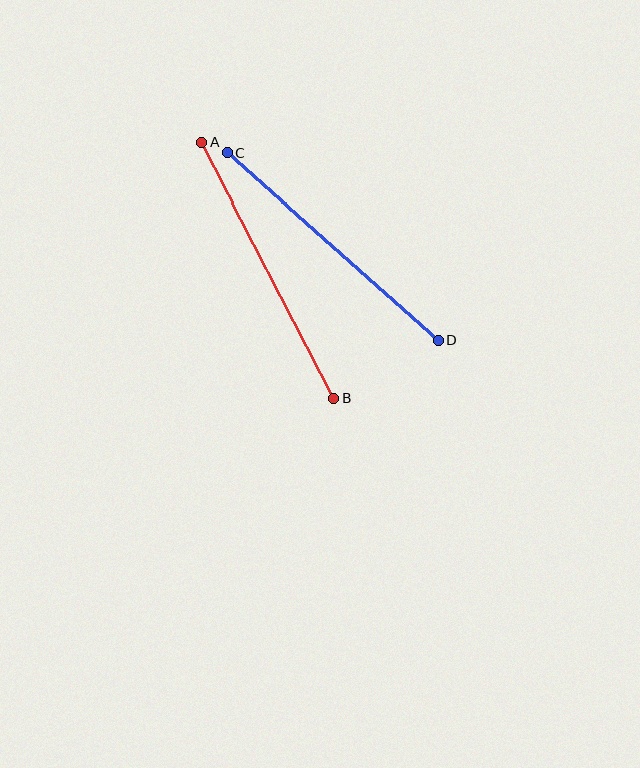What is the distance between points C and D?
The distance is approximately 283 pixels.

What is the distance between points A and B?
The distance is approximately 288 pixels.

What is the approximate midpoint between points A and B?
The midpoint is at approximately (268, 270) pixels.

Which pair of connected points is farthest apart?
Points A and B are farthest apart.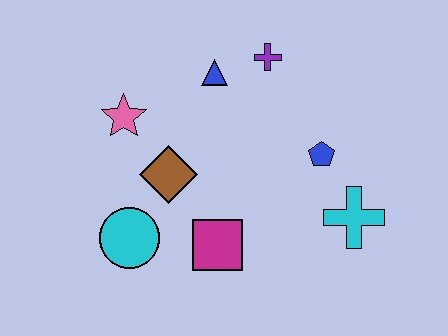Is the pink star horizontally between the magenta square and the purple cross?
No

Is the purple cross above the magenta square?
Yes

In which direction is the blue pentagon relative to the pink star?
The blue pentagon is to the right of the pink star.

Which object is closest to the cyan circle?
The brown diamond is closest to the cyan circle.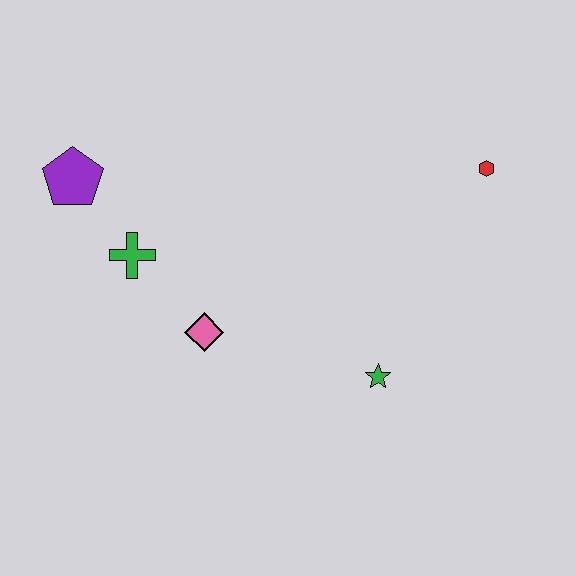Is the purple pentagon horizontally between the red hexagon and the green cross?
No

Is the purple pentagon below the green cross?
No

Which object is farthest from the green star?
The purple pentagon is farthest from the green star.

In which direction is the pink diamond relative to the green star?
The pink diamond is to the left of the green star.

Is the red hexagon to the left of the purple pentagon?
No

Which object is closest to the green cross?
The purple pentagon is closest to the green cross.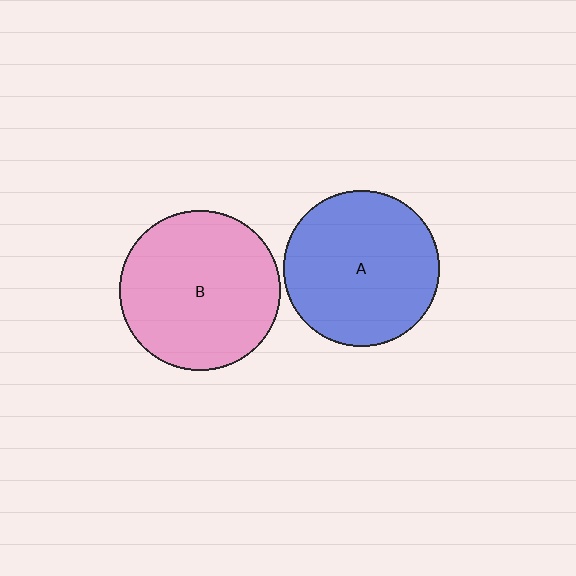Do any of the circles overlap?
No, none of the circles overlap.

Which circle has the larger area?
Circle B (pink).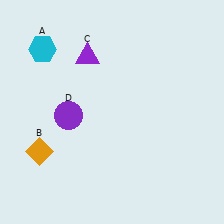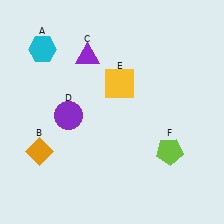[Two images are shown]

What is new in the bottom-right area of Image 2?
A lime pentagon (F) was added in the bottom-right area of Image 2.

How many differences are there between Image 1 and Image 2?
There are 2 differences between the two images.